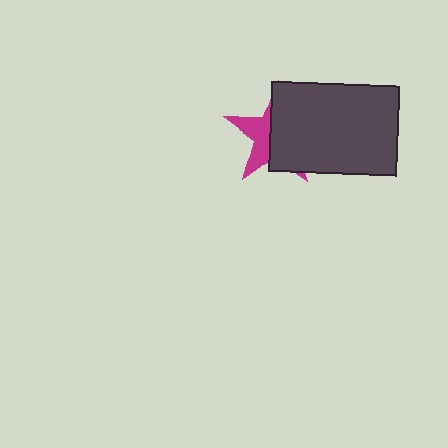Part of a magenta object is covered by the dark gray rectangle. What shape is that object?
It is a star.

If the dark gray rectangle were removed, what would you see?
You would see the complete magenta star.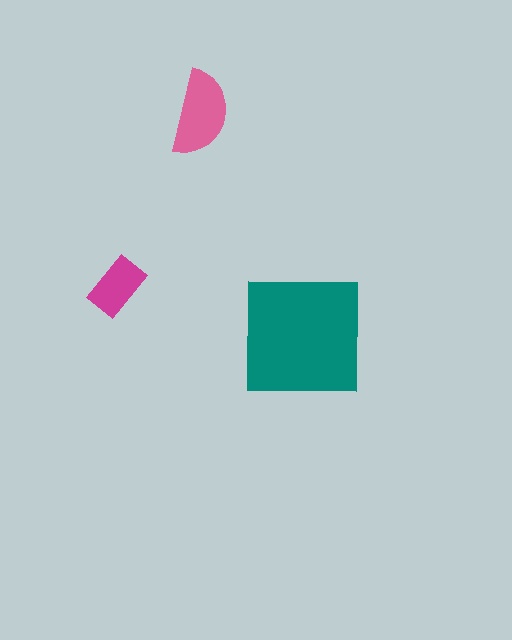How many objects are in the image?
There are 3 objects in the image.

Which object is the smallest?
The magenta rectangle.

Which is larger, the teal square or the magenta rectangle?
The teal square.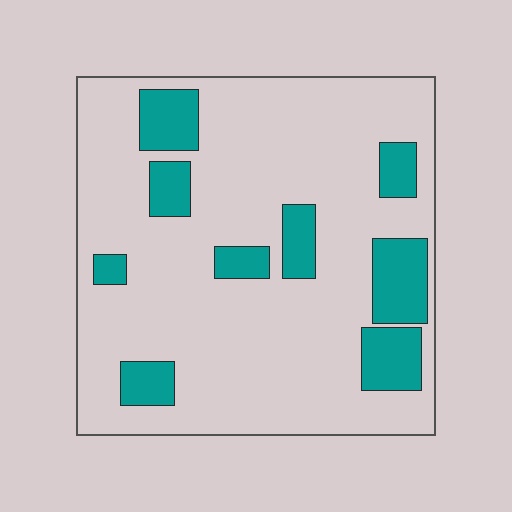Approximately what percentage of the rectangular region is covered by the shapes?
Approximately 20%.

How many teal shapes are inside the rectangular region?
9.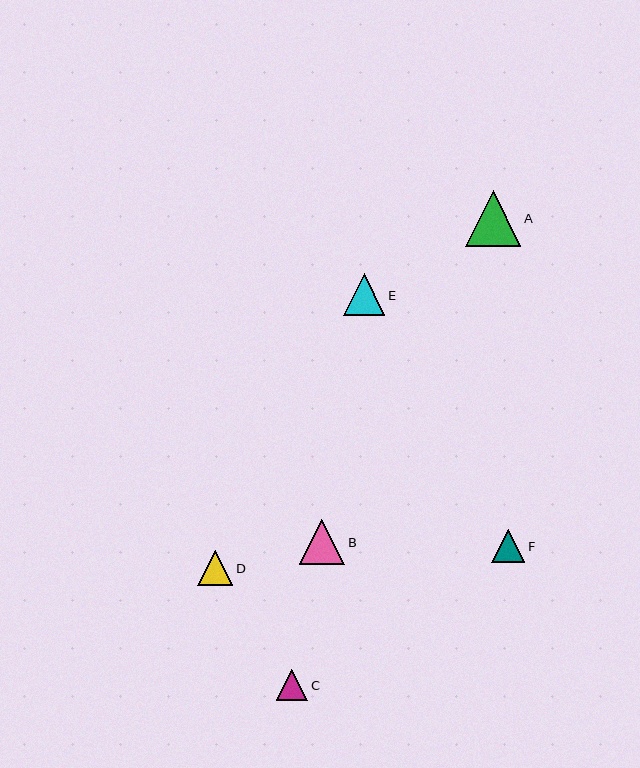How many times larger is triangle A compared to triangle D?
Triangle A is approximately 1.6 times the size of triangle D.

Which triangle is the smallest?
Triangle C is the smallest with a size of approximately 32 pixels.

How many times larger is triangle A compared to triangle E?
Triangle A is approximately 1.3 times the size of triangle E.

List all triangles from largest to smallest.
From largest to smallest: A, B, E, D, F, C.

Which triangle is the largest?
Triangle A is the largest with a size of approximately 55 pixels.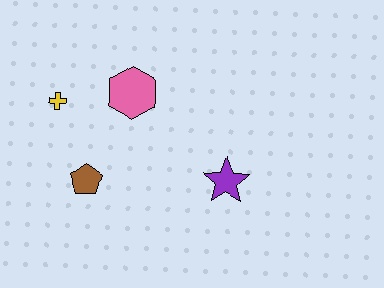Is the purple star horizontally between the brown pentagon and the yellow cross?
No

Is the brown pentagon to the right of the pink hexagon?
No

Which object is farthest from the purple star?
The yellow cross is farthest from the purple star.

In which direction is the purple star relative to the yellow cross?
The purple star is to the right of the yellow cross.